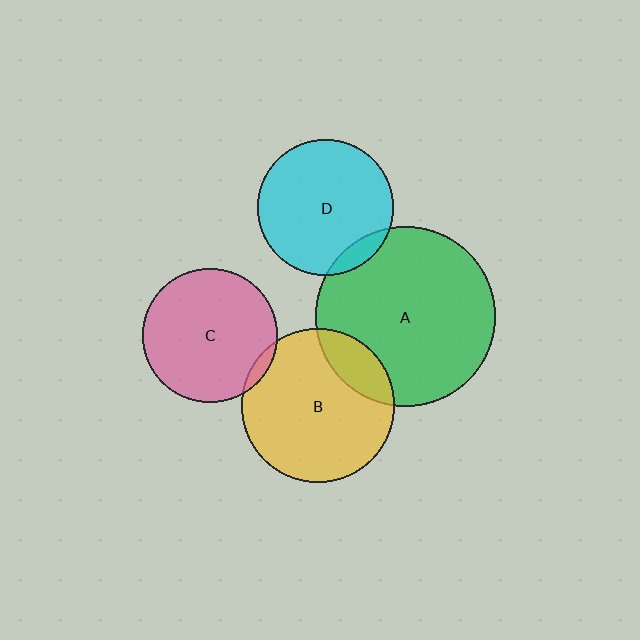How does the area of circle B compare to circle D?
Approximately 1.3 times.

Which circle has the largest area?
Circle A (green).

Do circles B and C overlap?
Yes.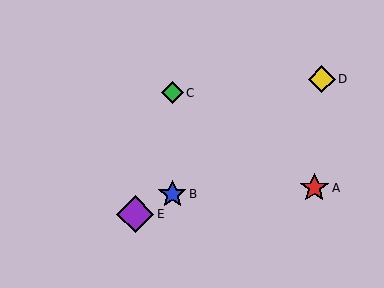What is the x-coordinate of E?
Object E is at x≈135.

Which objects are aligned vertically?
Objects B, C are aligned vertically.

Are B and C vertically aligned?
Yes, both are at x≈172.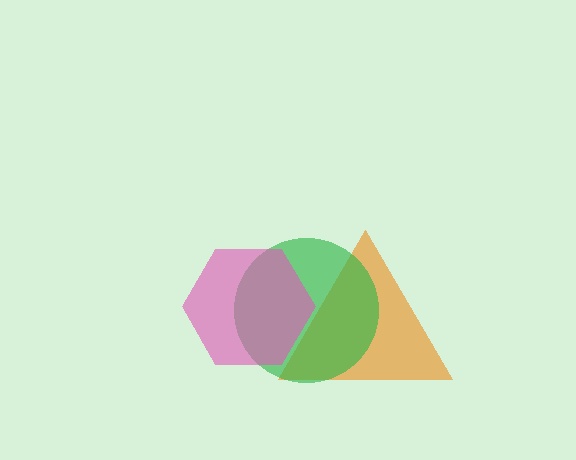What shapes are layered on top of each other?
The layered shapes are: an orange triangle, a green circle, a pink hexagon.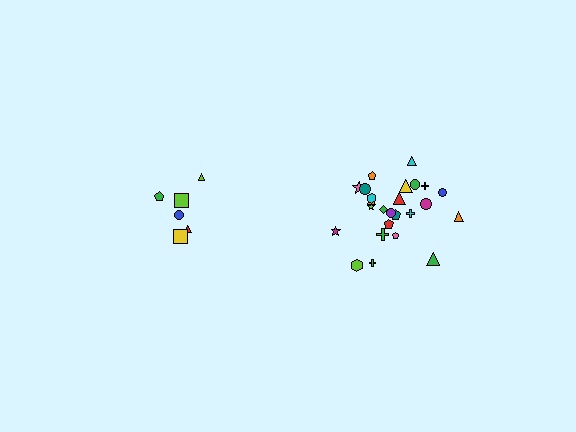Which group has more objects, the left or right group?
The right group.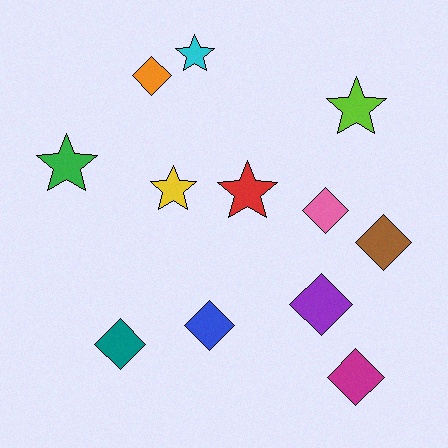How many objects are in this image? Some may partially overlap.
There are 12 objects.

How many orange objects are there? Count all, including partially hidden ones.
There is 1 orange object.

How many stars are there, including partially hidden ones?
There are 5 stars.